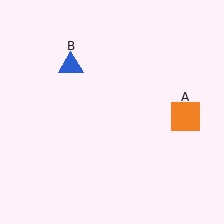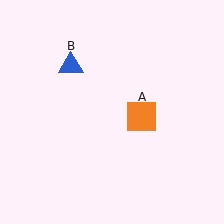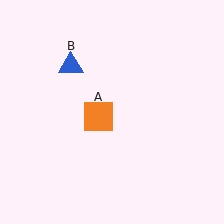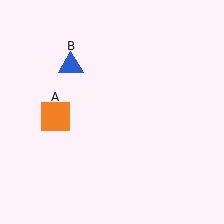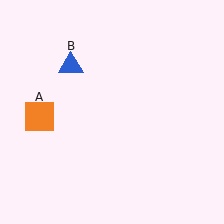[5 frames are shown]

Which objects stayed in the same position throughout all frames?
Blue triangle (object B) remained stationary.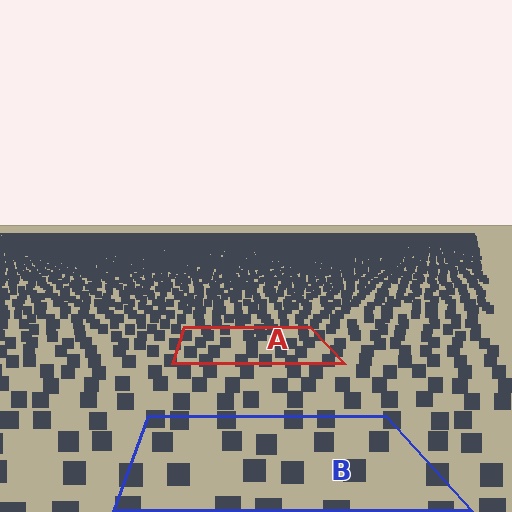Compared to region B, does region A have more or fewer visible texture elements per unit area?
Region A has more texture elements per unit area — they are packed more densely because it is farther away.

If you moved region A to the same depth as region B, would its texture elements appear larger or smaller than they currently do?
They would appear larger. At a closer depth, the same texture elements are projected at a bigger on-screen size.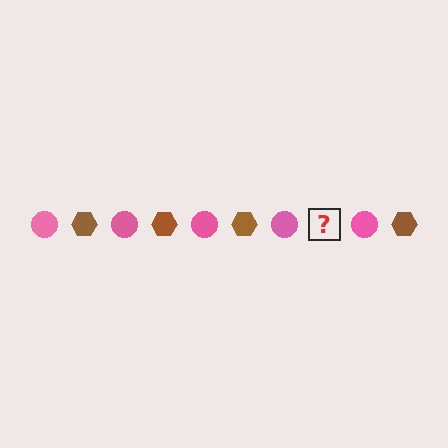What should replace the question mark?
The question mark should be replaced with a brown hexagon.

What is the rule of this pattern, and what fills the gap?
The rule is that the pattern alternates between pink circle and brown hexagon. The gap should be filled with a brown hexagon.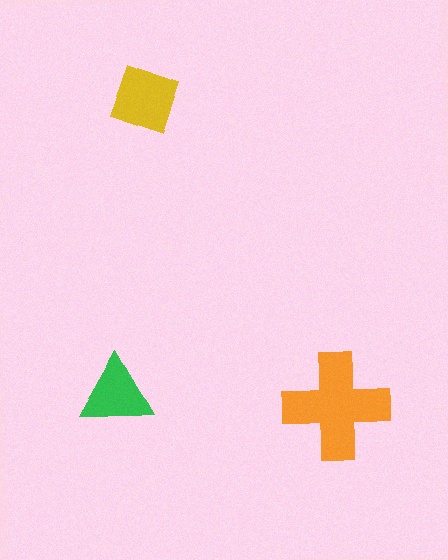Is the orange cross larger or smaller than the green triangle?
Larger.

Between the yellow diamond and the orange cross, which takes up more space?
The orange cross.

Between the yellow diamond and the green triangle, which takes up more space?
The yellow diamond.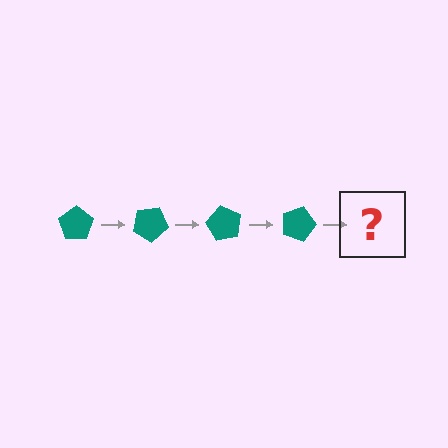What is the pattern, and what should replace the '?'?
The pattern is that the pentagon rotates 30 degrees each step. The '?' should be a teal pentagon rotated 120 degrees.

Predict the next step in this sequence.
The next step is a teal pentagon rotated 120 degrees.